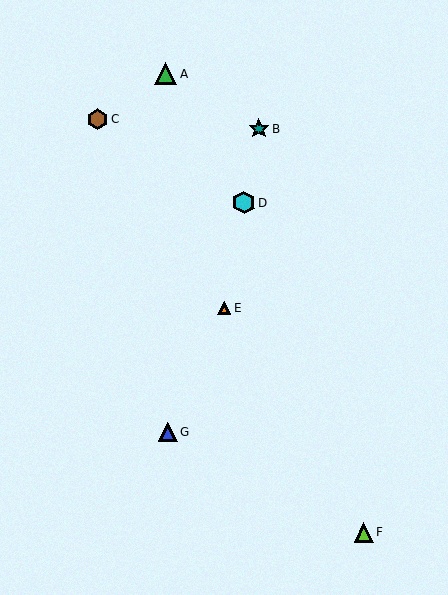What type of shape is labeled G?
Shape G is a blue triangle.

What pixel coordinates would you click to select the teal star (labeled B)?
Click at (259, 128) to select the teal star B.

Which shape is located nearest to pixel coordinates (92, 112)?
The brown hexagon (labeled C) at (97, 119) is nearest to that location.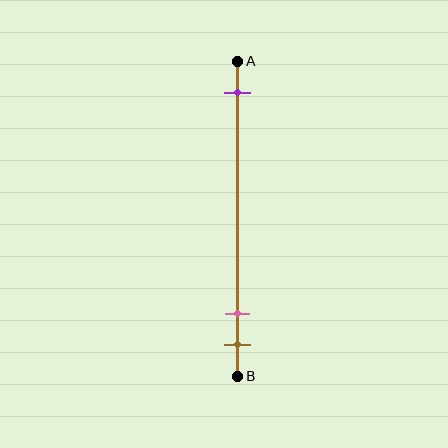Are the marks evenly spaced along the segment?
No, the marks are not evenly spaced.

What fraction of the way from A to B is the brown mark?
The brown mark is approximately 90% (0.9) of the way from A to B.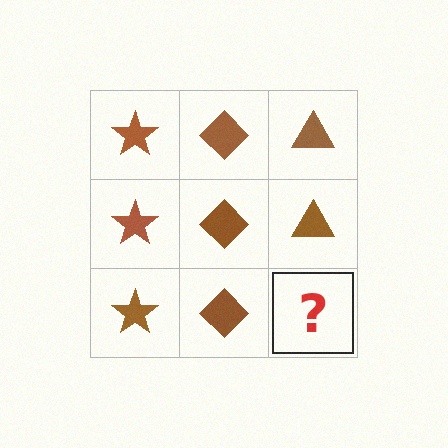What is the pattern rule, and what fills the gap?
The rule is that each column has a consistent shape. The gap should be filled with a brown triangle.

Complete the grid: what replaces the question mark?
The question mark should be replaced with a brown triangle.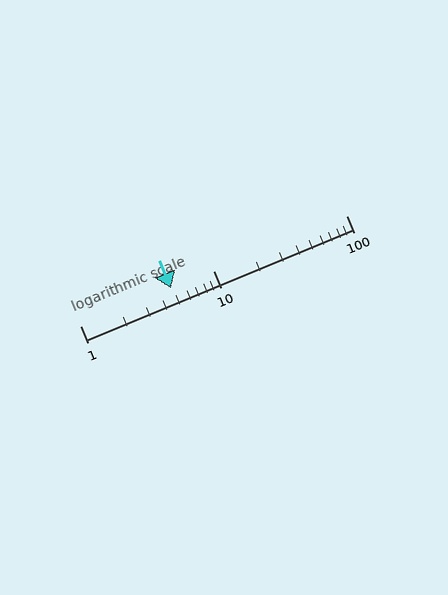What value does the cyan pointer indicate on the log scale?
The pointer indicates approximately 4.8.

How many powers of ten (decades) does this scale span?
The scale spans 2 decades, from 1 to 100.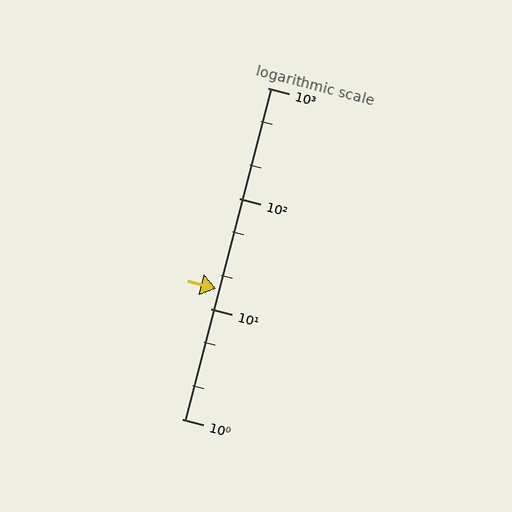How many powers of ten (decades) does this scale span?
The scale spans 3 decades, from 1 to 1000.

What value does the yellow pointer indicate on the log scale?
The pointer indicates approximately 15.